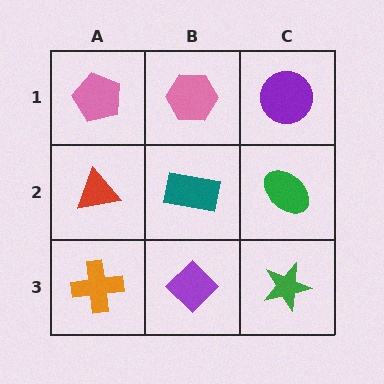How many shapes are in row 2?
3 shapes.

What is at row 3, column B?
A purple diamond.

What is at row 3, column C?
A green star.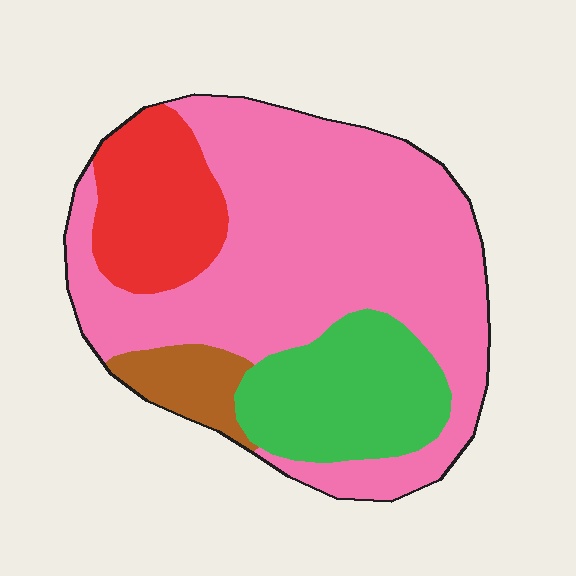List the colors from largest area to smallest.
From largest to smallest: pink, green, red, brown.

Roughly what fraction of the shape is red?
Red takes up about one sixth (1/6) of the shape.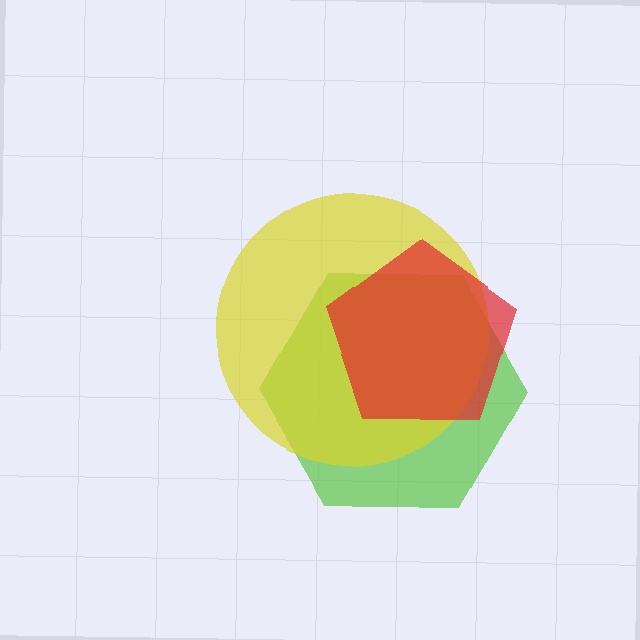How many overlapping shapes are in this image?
There are 3 overlapping shapes in the image.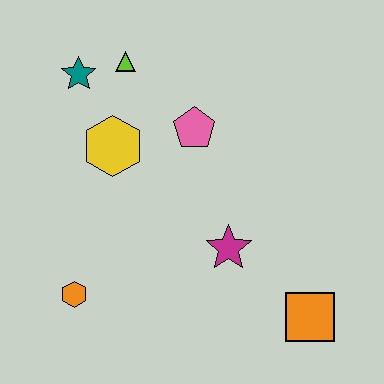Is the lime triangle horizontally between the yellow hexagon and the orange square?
Yes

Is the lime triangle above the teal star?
Yes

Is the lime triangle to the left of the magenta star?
Yes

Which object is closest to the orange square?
The magenta star is closest to the orange square.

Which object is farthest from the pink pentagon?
The orange square is farthest from the pink pentagon.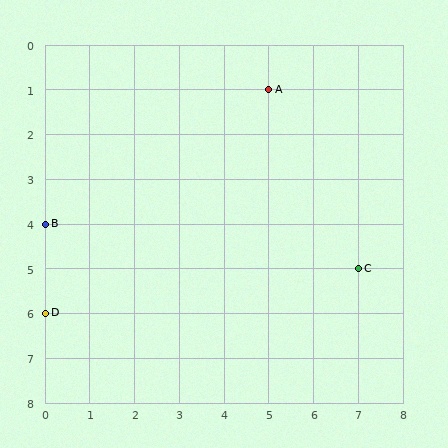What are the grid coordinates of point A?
Point A is at grid coordinates (5, 1).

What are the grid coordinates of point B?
Point B is at grid coordinates (0, 4).